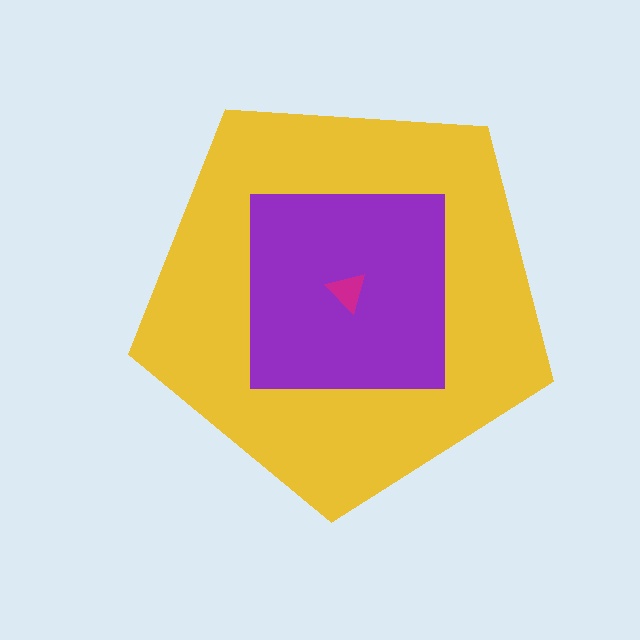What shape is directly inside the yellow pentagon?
The purple square.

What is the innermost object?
The magenta triangle.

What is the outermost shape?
The yellow pentagon.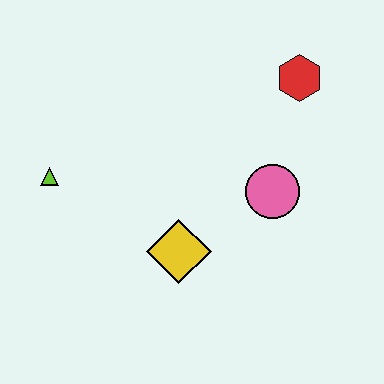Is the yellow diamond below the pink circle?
Yes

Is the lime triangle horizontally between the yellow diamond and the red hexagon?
No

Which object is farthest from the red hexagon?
The lime triangle is farthest from the red hexagon.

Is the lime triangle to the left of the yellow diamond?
Yes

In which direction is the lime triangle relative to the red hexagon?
The lime triangle is to the left of the red hexagon.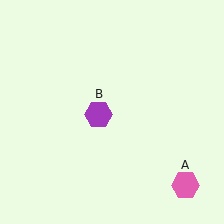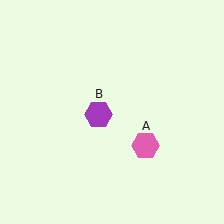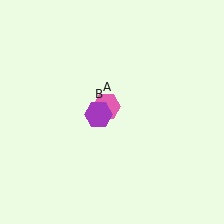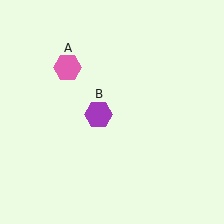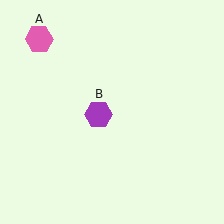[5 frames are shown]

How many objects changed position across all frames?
1 object changed position: pink hexagon (object A).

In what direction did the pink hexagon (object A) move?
The pink hexagon (object A) moved up and to the left.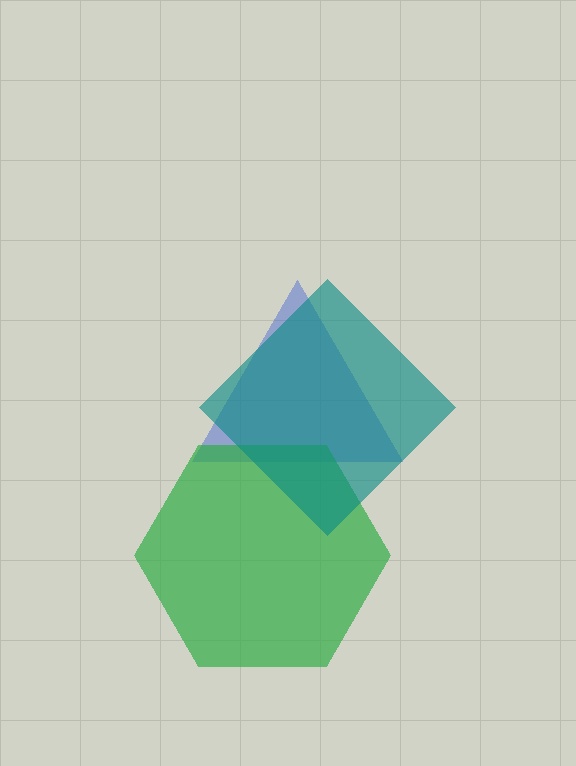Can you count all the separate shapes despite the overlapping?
Yes, there are 3 separate shapes.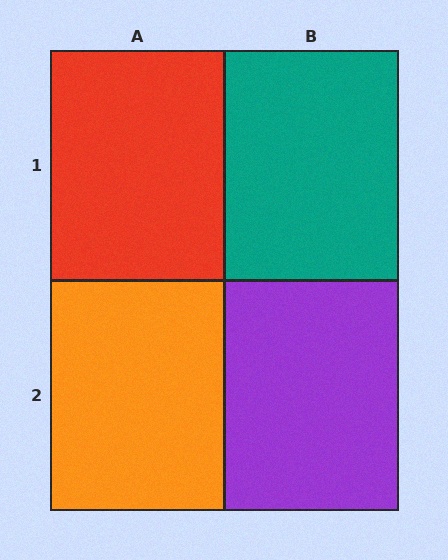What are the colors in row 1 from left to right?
Red, teal.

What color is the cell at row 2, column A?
Orange.